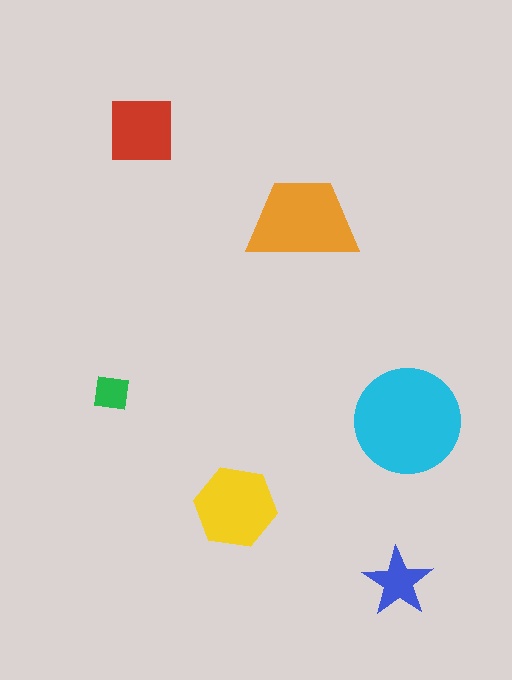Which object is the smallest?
The green square.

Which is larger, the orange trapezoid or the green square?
The orange trapezoid.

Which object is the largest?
The cyan circle.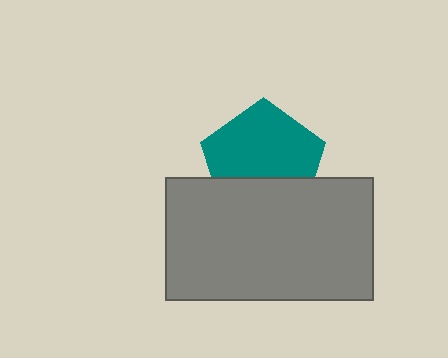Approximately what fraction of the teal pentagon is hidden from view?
Roughly 35% of the teal pentagon is hidden behind the gray rectangle.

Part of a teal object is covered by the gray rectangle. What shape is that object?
It is a pentagon.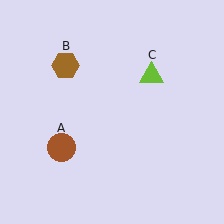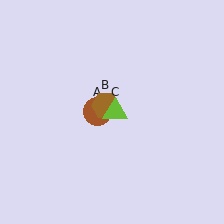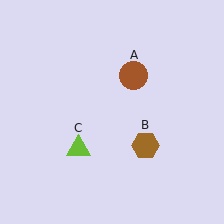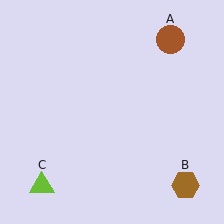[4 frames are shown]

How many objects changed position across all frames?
3 objects changed position: brown circle (object A), brown hexagon (object B), lime triangle (object C).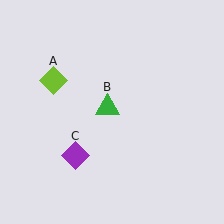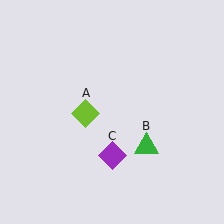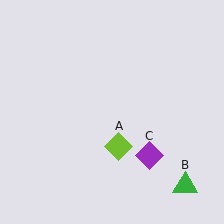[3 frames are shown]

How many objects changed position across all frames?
3 objects changed position: lime diamond (object A), green triangle (object B), purple diamond (object C).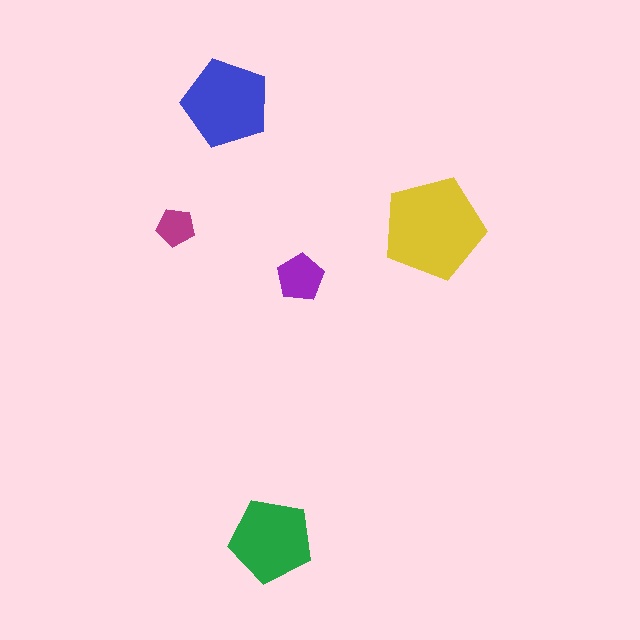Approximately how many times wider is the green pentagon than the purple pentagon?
About 2 times wider.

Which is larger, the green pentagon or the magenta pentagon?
The green one.